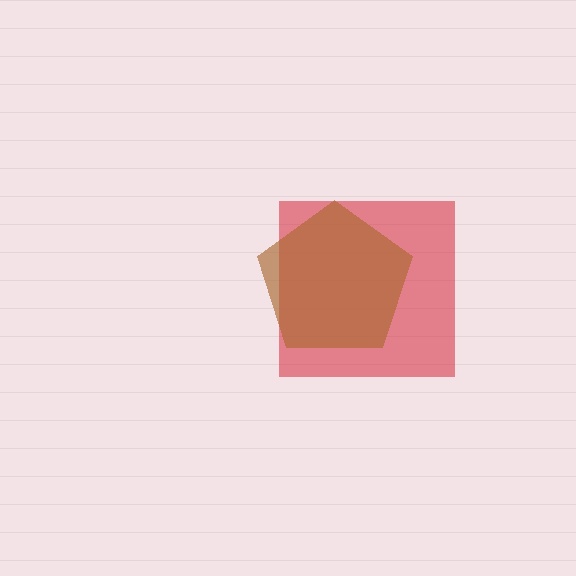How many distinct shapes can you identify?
There are 2 distinct shapes: a red square, a brown pentagon.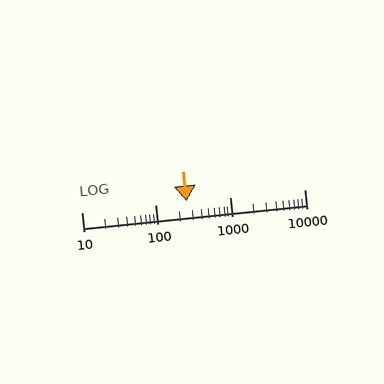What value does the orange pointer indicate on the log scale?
The pointer indicates approximately 260.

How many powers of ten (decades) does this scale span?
The scale spans 3 decades, from 10 to 10000.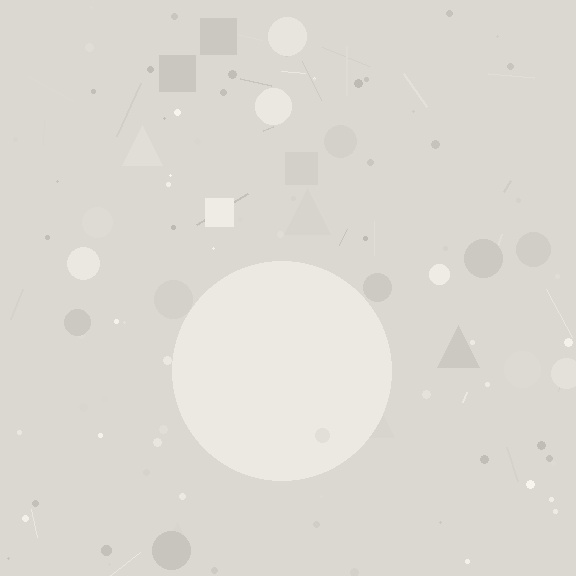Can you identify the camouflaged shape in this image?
The camouflaged shape is a circle.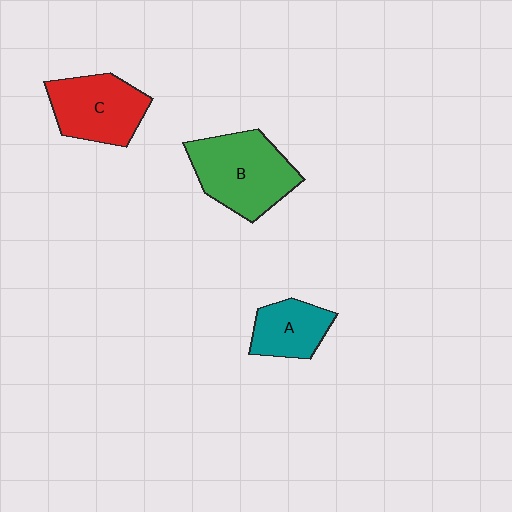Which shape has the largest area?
Shape B (green).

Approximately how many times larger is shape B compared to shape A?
Approximately 1.7 times.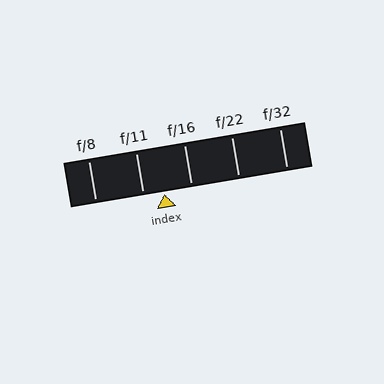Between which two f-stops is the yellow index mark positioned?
The index mark is between f/11 and f/16.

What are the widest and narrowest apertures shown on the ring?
The widest aperture shown is f/8 and the narrowest is f/32.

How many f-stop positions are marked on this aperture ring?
There are 5 f-stop positions marked.